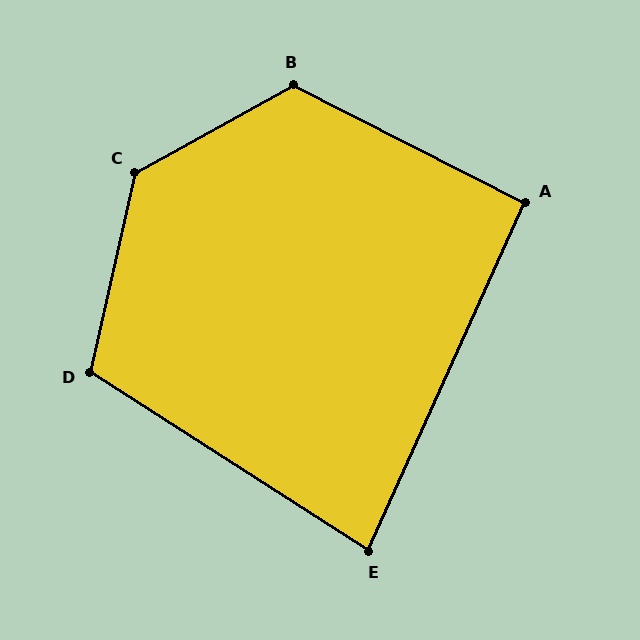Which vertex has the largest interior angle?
C, at approximately 132 degrees.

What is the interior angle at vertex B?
Approximately 124 degrees (obtuse).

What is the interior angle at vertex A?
Approximately 93 degrees (approximately right).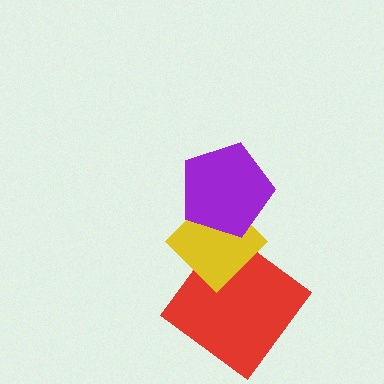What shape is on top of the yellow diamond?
The purple pentagon is on top of the yellow diamond.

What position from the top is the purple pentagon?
The purple pentagon is 1st from the top.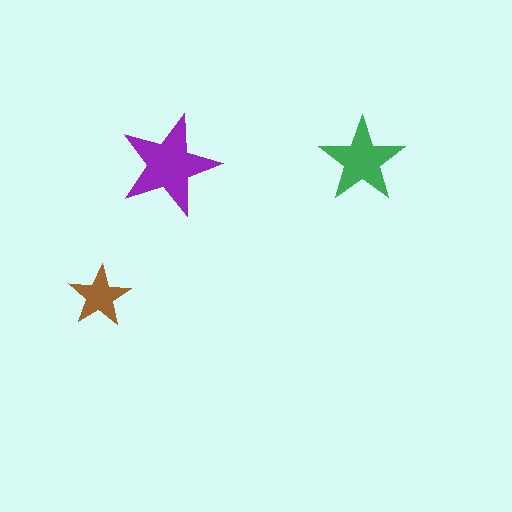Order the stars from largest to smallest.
the purple one, the green one, the brown one.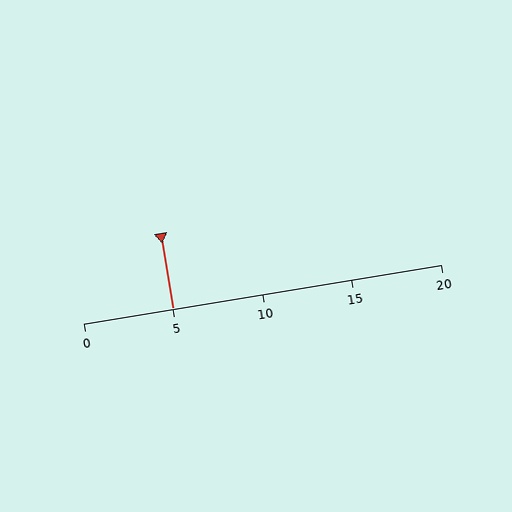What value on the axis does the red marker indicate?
The marker indicates approximately 5.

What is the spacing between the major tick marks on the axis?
The major ticks are spaced 5 apart.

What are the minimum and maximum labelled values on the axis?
The axis runs from 0 to 20.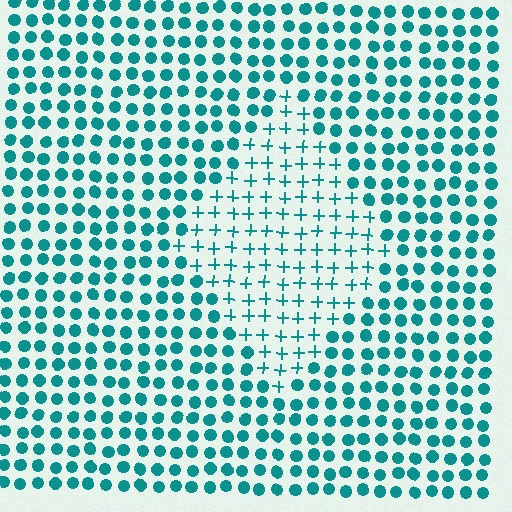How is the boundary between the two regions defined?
The boundary is defined by a change in element shape: plus signs inside vs. circles outside. All elements share the same color and spacing.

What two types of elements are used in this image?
The image uses plus signs inside the diamond region and circles outside it.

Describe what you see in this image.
The image is filled with small teal elements arranged in a uniform grid. A diamond-shaped region contains plus signs, while the surrounding area contains circles. The boundary is defined purely by the change in element shape.